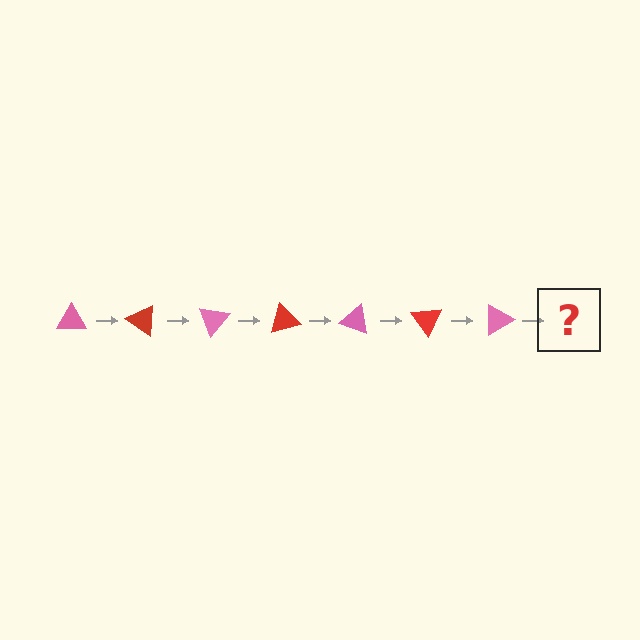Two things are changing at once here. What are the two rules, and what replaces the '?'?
The two rules are that it rotates 35 degrees each step and the color cycles through pink and red. The '?' should be a red triangle, rotated 245 degrees from the start.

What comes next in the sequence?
The next element should be a red triangle, rotated 245 degrees from the start.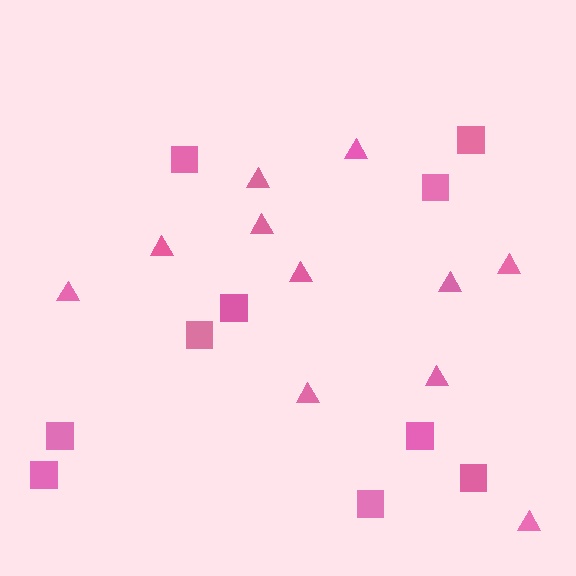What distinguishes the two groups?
There are 2 groups: one group of triangles (11) and one group of squares (10).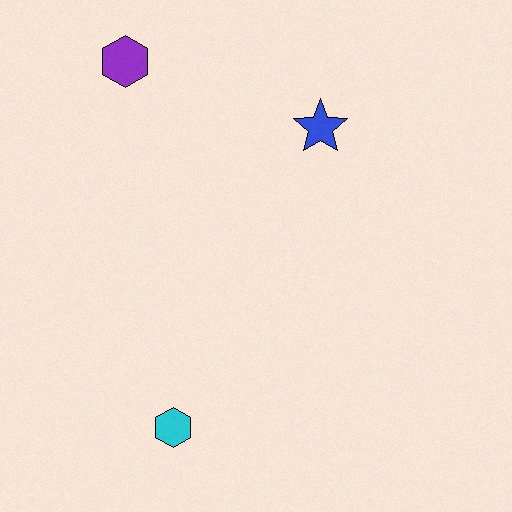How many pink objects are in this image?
There are no pink objects.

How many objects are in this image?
There are 3 objects.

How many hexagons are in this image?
There are 2 hexagons.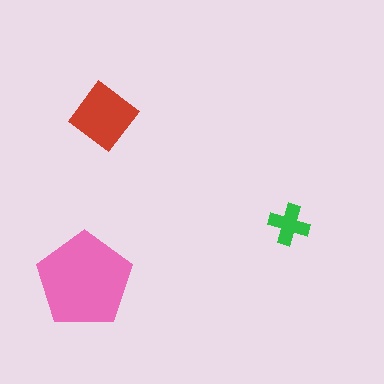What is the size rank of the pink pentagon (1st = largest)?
1st.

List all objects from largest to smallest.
The pink pentagon, the red diamond, the green cross.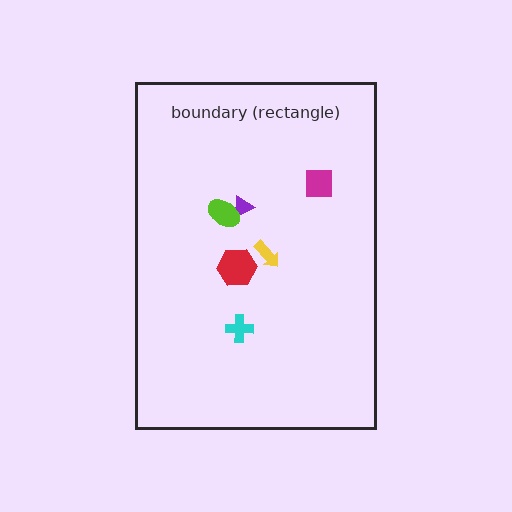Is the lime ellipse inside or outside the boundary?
Inside.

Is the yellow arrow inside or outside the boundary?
Inside.